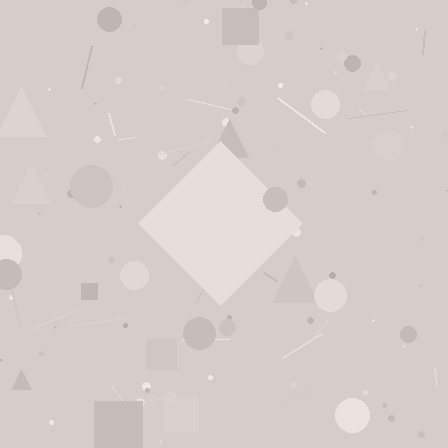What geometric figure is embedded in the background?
A diamond is embedded in the background.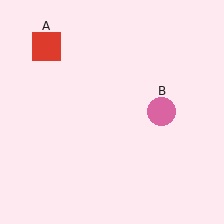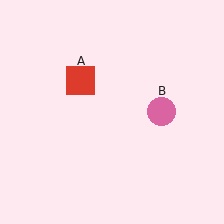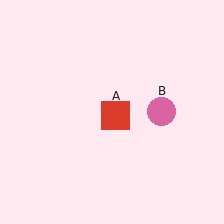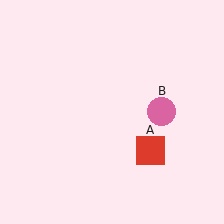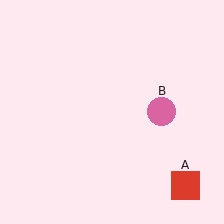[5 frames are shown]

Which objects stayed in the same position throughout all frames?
Pink circle (object B) remained stationary.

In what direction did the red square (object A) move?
The red square (object A) moved down and to the right.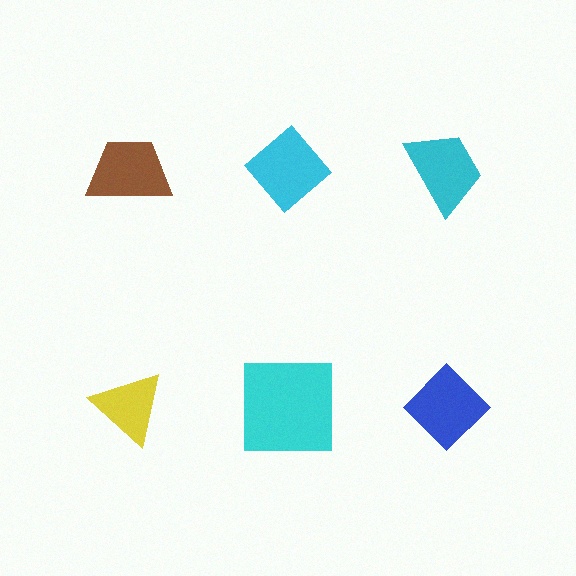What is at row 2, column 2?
A cyan square.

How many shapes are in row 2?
3 shapes.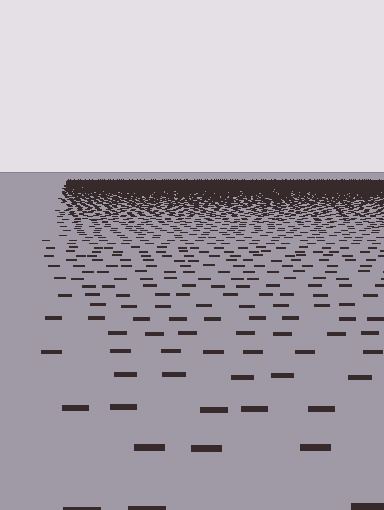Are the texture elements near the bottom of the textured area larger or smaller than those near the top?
Larger. Near the bottom, elements are closer to the viewer and appear at a bigger on-screen size.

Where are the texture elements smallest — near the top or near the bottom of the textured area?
Near the top.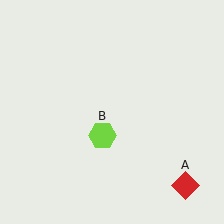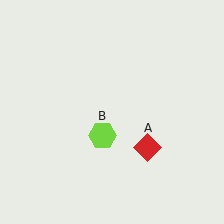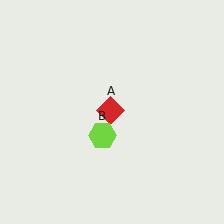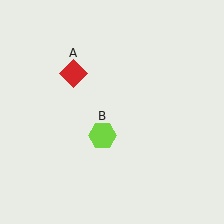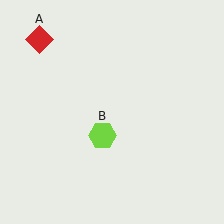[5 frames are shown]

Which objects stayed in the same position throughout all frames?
Lime hexagon (object B) remained stationary.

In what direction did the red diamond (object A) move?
The red diamond (object A) moved up and to the left.